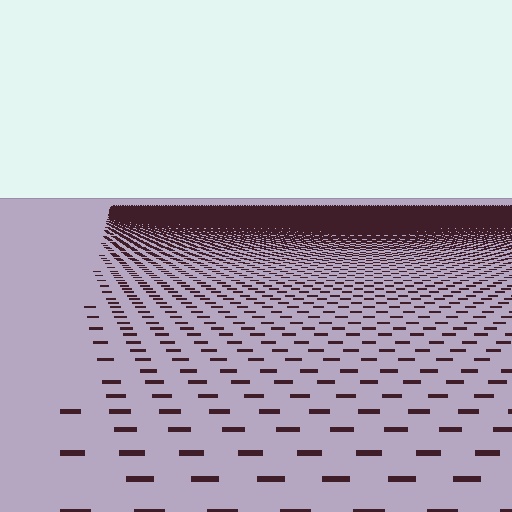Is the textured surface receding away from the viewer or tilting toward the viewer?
The surface is receding away from the viewer. Texture elements get smaller and denser toward the top.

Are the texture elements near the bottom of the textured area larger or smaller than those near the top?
Larger. Near the bottom, elements are closer to the viewer and appear at a bigger on-screen size.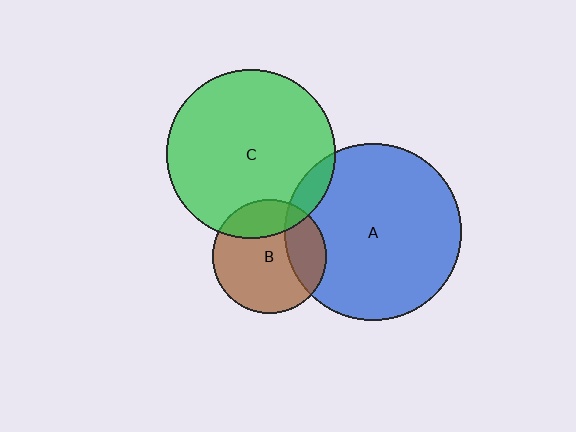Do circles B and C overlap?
Yes.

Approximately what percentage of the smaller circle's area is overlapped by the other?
Approximately 25%.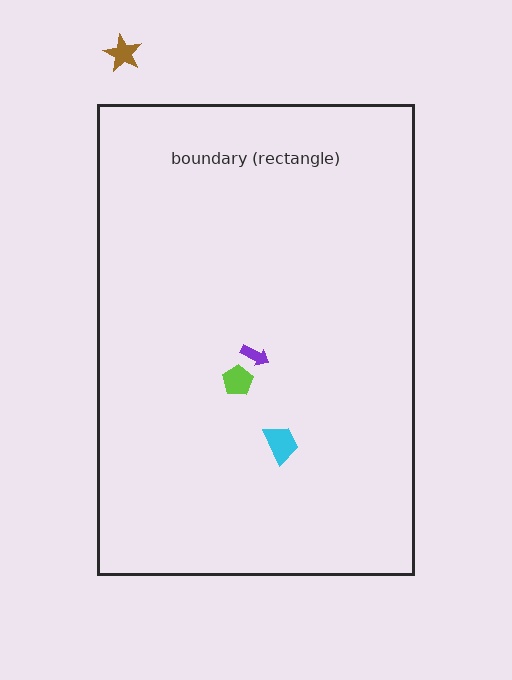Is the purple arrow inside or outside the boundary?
Inside.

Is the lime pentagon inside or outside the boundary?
Inside.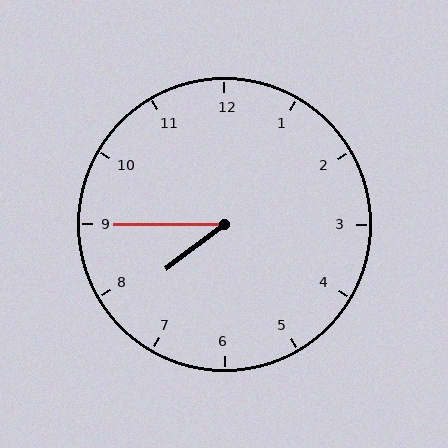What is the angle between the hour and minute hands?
Approximately 38 degrees.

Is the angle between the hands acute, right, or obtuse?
It is acute.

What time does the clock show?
7:45.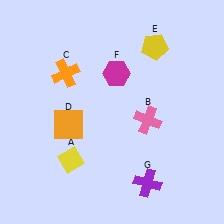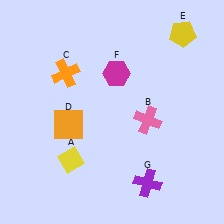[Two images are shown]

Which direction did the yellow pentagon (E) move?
The yellow pentagon (E) moved right.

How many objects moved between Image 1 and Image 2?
1 object moved between the two images.